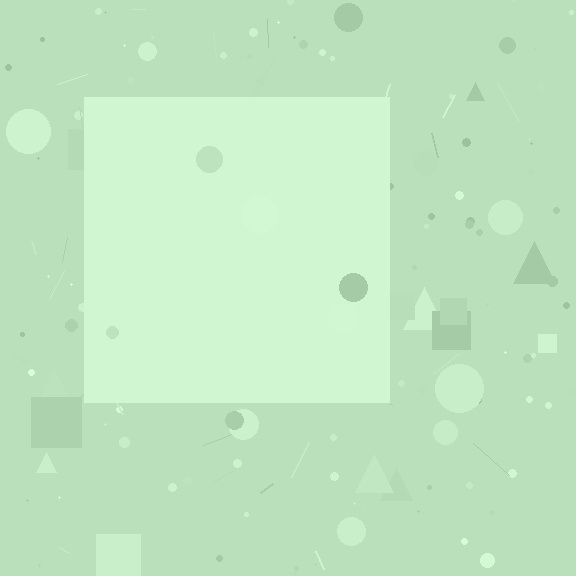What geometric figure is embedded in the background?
A square is embedded in the background.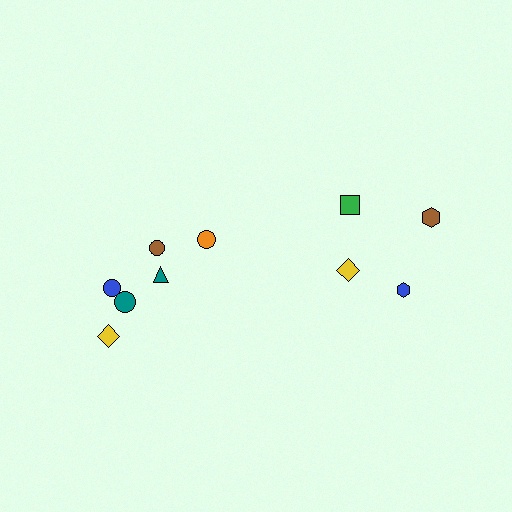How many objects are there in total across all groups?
There are 10 objects.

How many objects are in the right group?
There are 4 objects.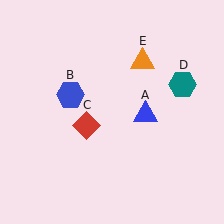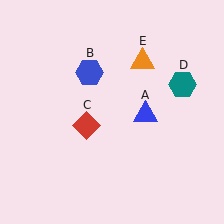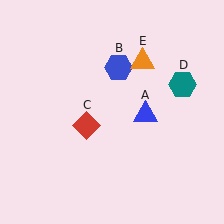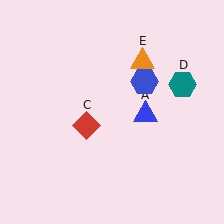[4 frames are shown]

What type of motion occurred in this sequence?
The blue hexagon (object B) rotated clockwise around the center of the scene.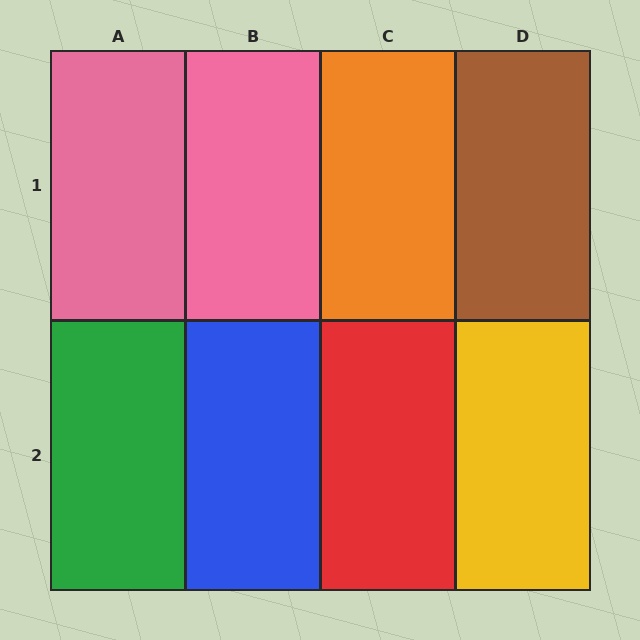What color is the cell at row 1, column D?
Brown.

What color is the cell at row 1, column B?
Pink.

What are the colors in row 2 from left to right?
Green, blue, red, yellow.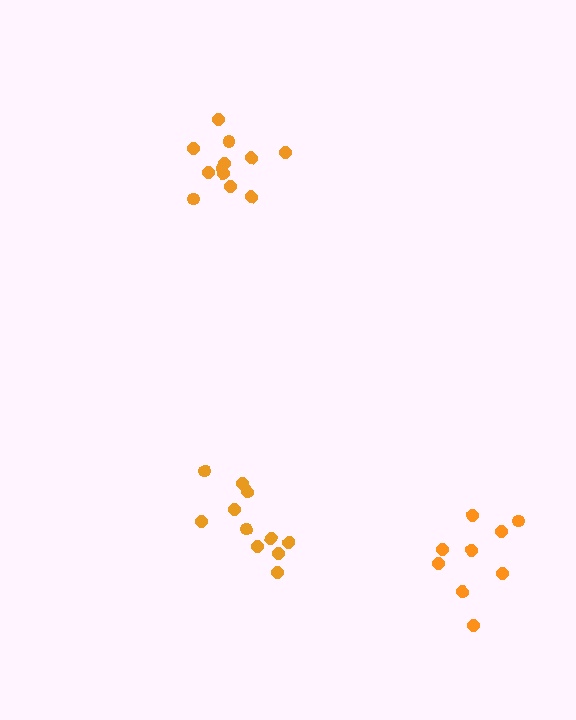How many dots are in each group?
Group 1: 9 dots, Group 2: 11 dots, Group 3: 12 dots (32 total).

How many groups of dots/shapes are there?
There are 3 groups.